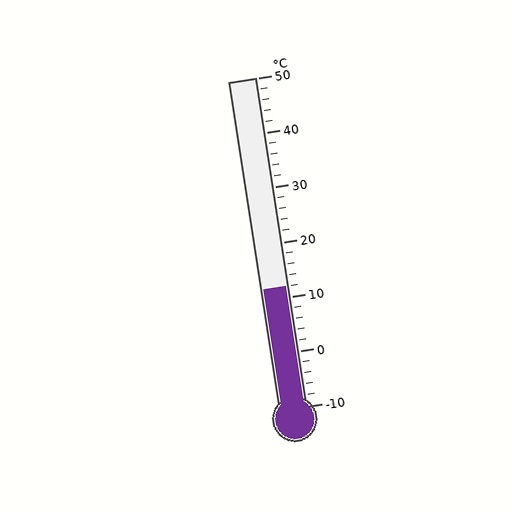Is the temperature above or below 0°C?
The temperature is above 0°C.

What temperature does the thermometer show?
The thermometer shows approximately 12°C.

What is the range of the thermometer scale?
The thermometer scale ranges from -10°C to 50°C.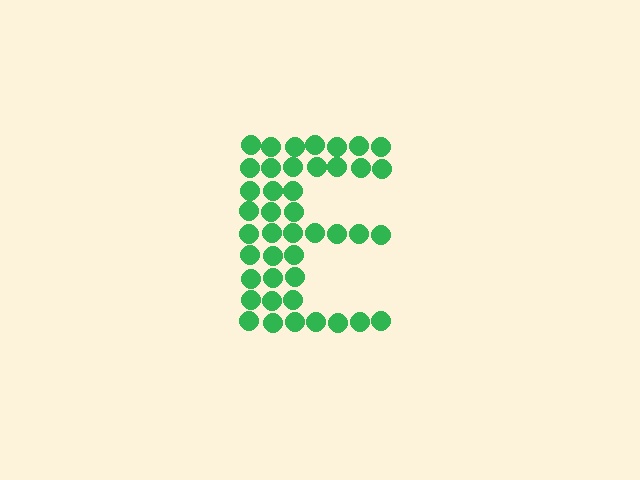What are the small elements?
The small elements are circles.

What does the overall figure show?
The overall figure shows the letter E.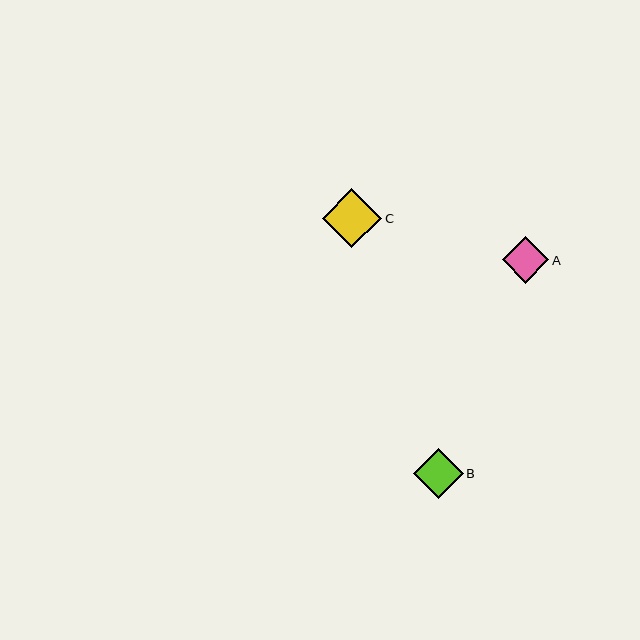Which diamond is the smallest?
Diamond A is the smallest with a size of approximately 46 pixels.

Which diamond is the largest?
Diamond C is the largest with a size of approximately 59 pixels.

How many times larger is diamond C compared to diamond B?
Diamond C is approximately 1.2 times the size of diamond B.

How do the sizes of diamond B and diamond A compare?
Diamond B and diamond A are approximately the same size.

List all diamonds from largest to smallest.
From largest to smallest: C, B, A.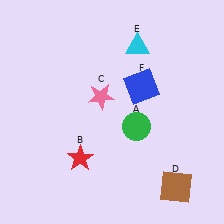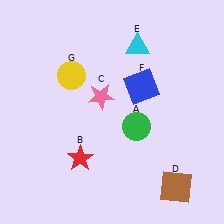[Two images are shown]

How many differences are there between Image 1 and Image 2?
There is 1 difference between the two images.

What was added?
A yellow circle (G) was added in Image 2.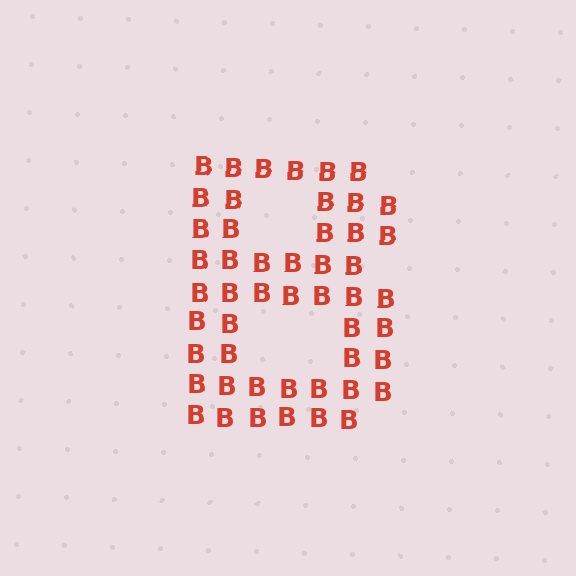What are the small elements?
The small elements are letter B's.